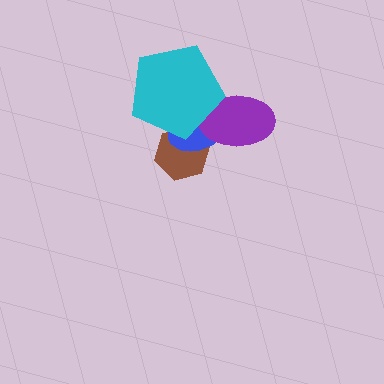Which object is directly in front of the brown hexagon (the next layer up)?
The blue ellipse is directly in front of the brown hexagon.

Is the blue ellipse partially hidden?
Yes, it is partially covered by another shape.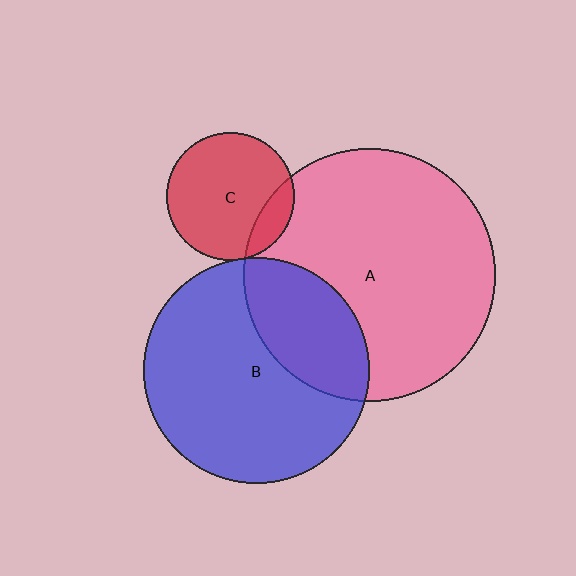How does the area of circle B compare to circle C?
Approximately 3.1 times.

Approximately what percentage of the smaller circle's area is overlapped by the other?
Approximately 30%.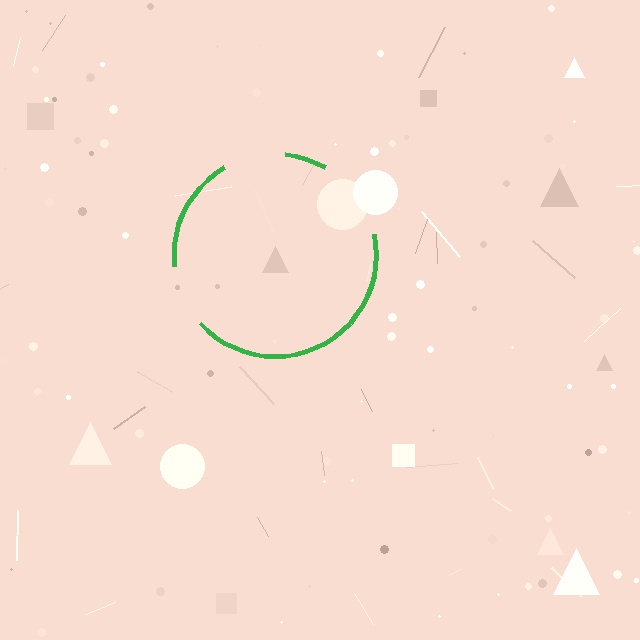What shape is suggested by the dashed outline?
The dashed outline suggests a circle.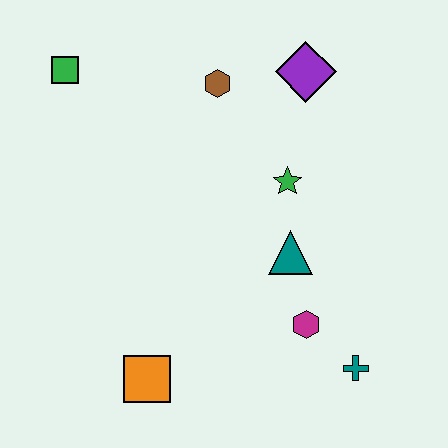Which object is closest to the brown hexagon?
The purple diamond is closest to the brown hexagon.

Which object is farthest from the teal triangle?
The green square is farthest from the teal triangle.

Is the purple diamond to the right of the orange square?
Yes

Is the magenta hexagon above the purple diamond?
No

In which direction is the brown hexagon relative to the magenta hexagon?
The brown hexagon is above the magenta hexagon.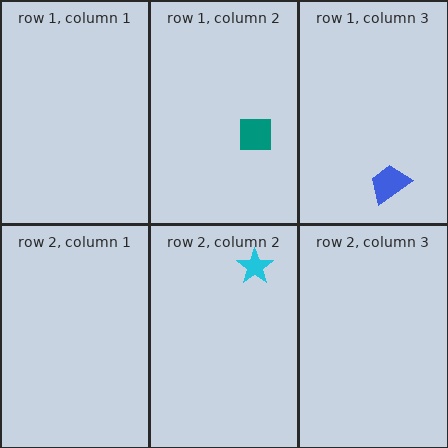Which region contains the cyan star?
The row 2, column 2 region.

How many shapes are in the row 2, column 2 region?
1.